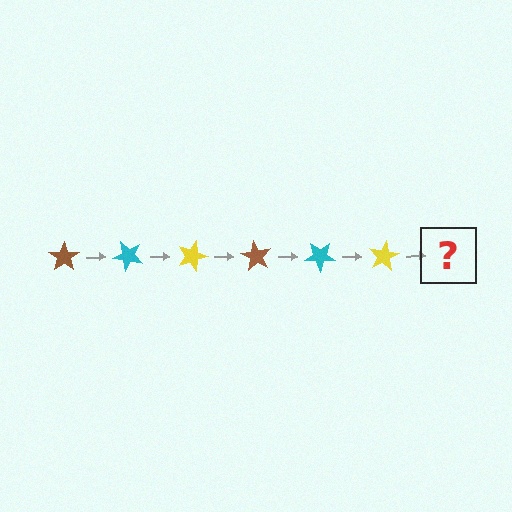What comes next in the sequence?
The next element should be a brown star, rotated 270 degrees from the start.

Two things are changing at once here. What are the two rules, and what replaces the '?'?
The two rules are that it rotates 45 degrees each step and the color cycles through brown, cyan, and yellow. The '?' should be a brown star, rotated 270 degrees from the start.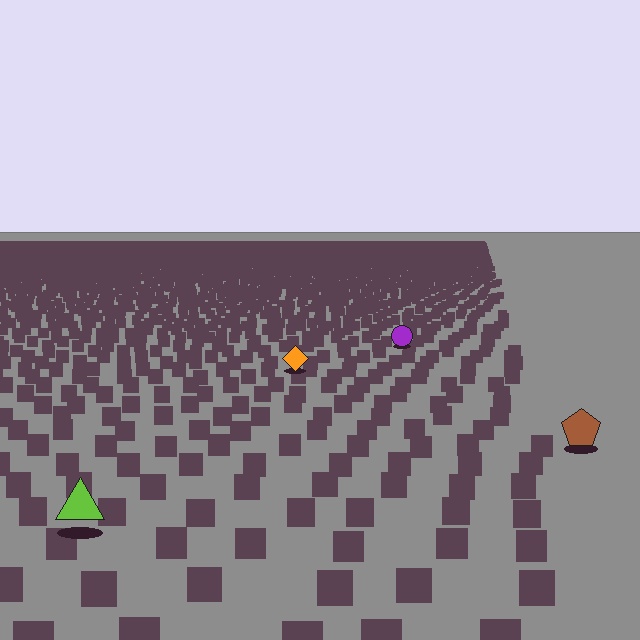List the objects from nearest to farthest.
From nearest to farthest: the lime triangle, the brown pentagon, the orange diamond, the purple circle.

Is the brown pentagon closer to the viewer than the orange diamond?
Yes. The brown pentagon is closer — you can tell from the texture gradient: the ground texture is coarser near it.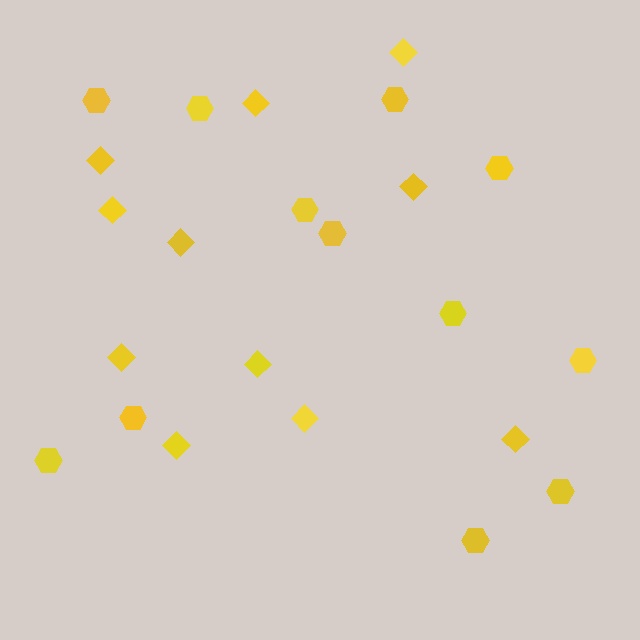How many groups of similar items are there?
There are 2 groups: one group of hexagons (12) and one group of diamonds (11).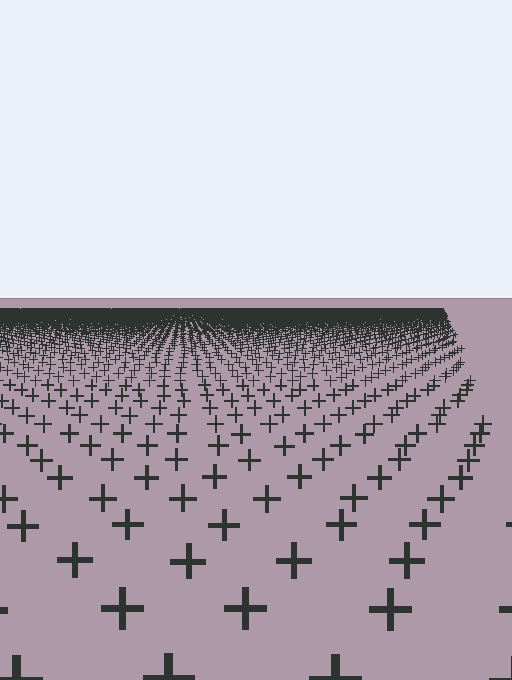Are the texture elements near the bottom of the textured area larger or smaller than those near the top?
Larger. Near the bottom, elements are closer to the viewer and appear at a bigger on-screen size.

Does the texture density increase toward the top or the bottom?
Density increases toward the top.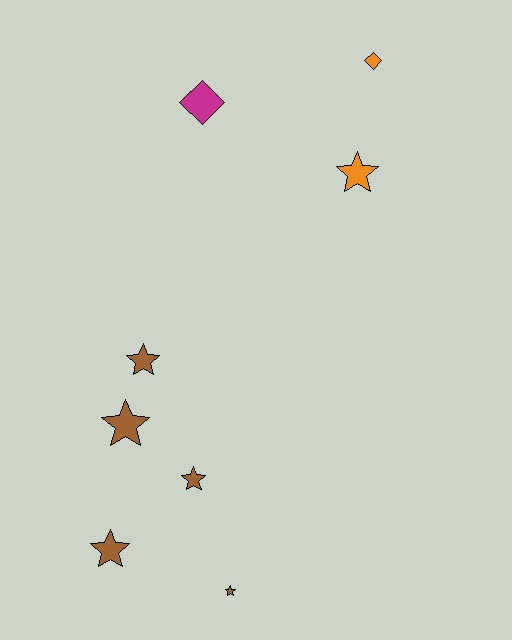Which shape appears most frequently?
Star, with 6 objects.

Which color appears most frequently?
Brown, with 5 objects.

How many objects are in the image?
There are 8 objects.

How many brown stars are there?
There are 5 brown stars.